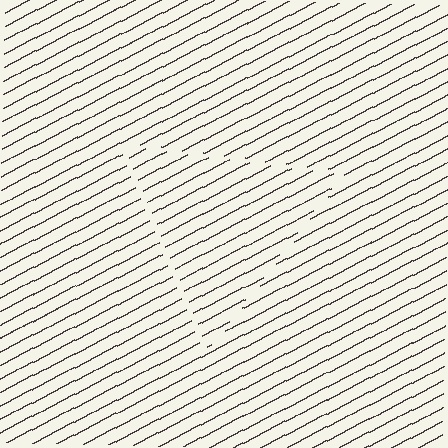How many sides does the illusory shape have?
3 sides — the line-ends trace a triangle.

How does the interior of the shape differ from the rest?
The interior of the shape contains the same grating, shifted by half a period — the contour is defined by the phase discontinuity where line-ends from the inner and outer gratings abut.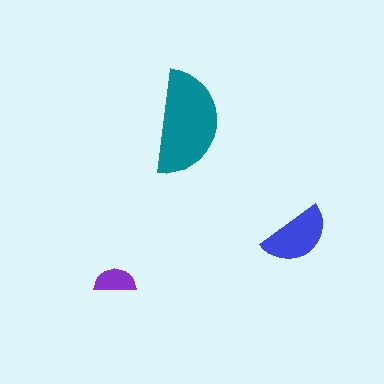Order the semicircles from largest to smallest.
the teal one, the blue one, the purple one.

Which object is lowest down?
The purple semicircle is bottommost.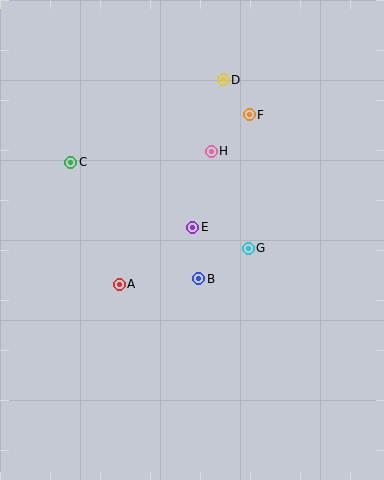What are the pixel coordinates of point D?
Point D is at (223, 80).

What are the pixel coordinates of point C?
Point C is at (71, 162).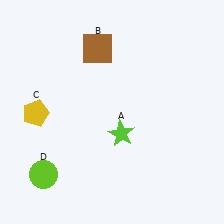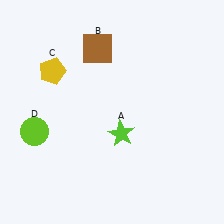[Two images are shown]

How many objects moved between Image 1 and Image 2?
2 objects moved between the two images.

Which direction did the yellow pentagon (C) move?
The yellow pentagon (C) moved up.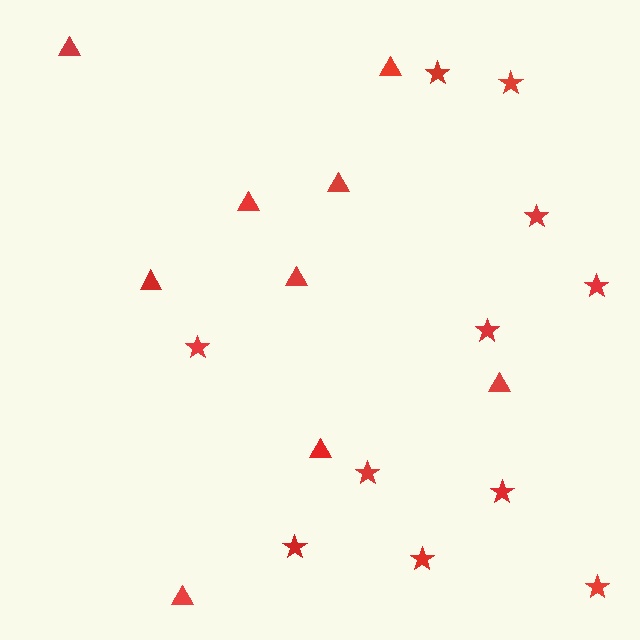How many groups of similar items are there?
There are 2 groups: one group of stars (11) and one group of triangles (9).